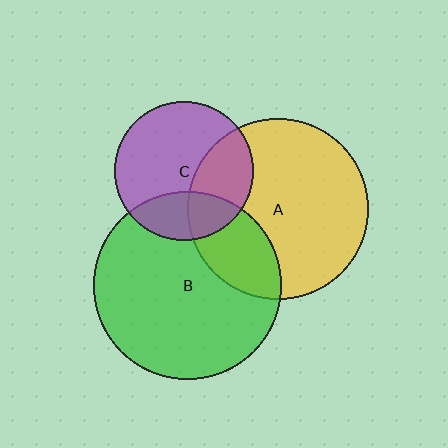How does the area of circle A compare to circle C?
Approximately 1.7 times.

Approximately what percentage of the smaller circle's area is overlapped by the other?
Approximately 25%.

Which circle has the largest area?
Circle B (green).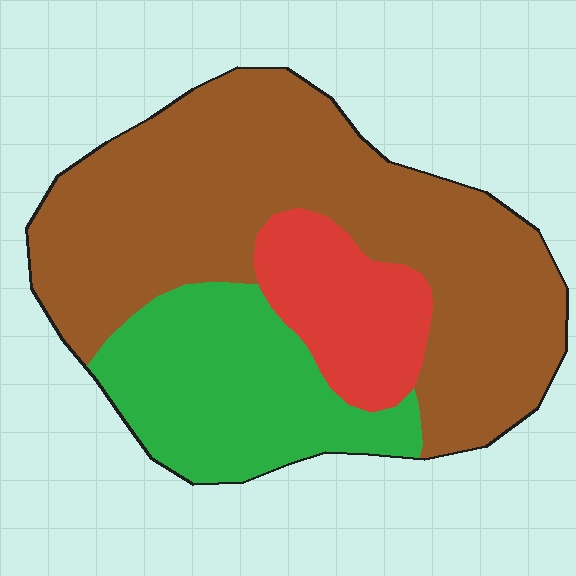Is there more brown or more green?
Brown.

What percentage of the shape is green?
Green takes up about one quarter (1/4) of the shape.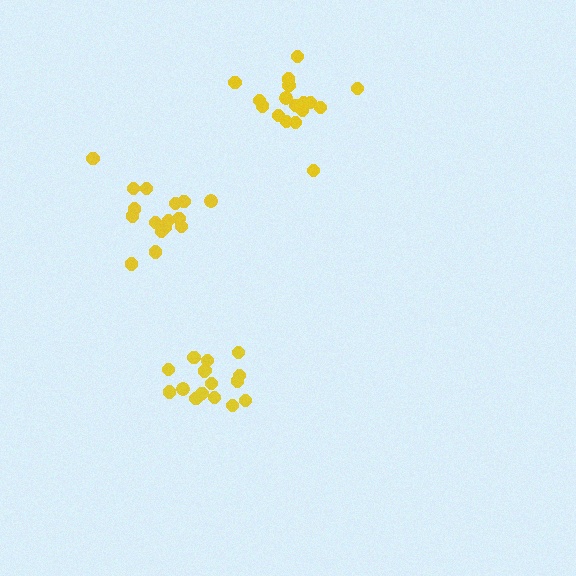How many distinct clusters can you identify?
There are 3 distinct clusters.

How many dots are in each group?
Group 1: 17 dots, Group 2: 16 dots, Group 3: 16 dots (49 total).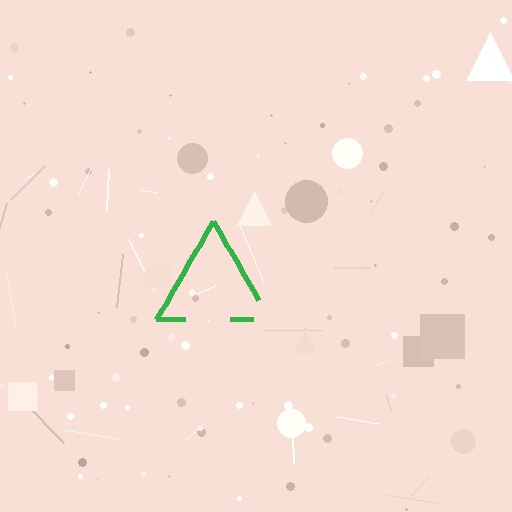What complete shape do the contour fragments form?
The contour fragments form a triangle.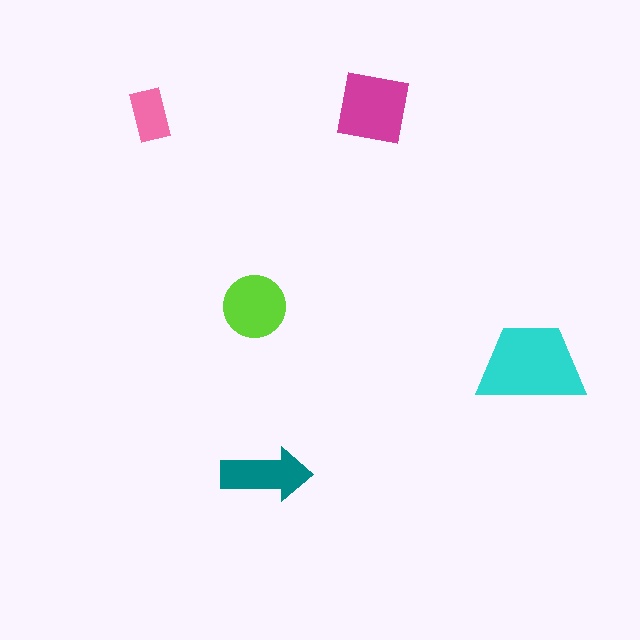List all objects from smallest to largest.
The pink rectangle, the teal arrow, the lime circle, the magenta square, the cyan trapezoid.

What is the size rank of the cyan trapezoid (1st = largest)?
1st.